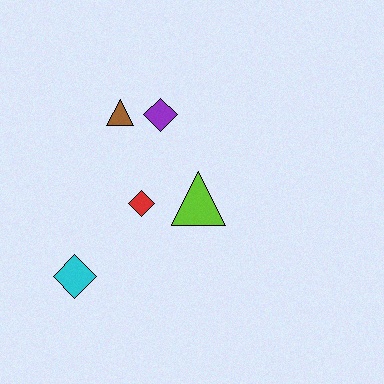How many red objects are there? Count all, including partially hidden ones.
There is 1 red object.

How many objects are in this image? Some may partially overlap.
There are 5 objects.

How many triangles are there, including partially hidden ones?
There are 2 triangles.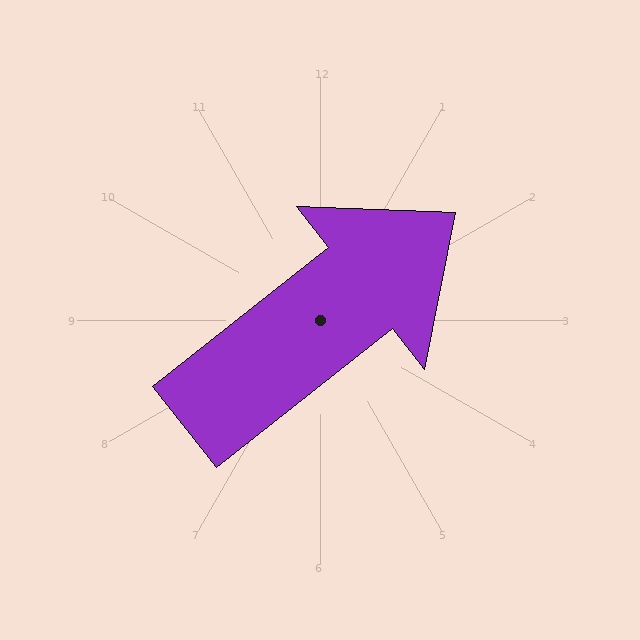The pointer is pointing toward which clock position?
Roughly 2 o'clock.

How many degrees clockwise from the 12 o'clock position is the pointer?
Approximately 52 degrees.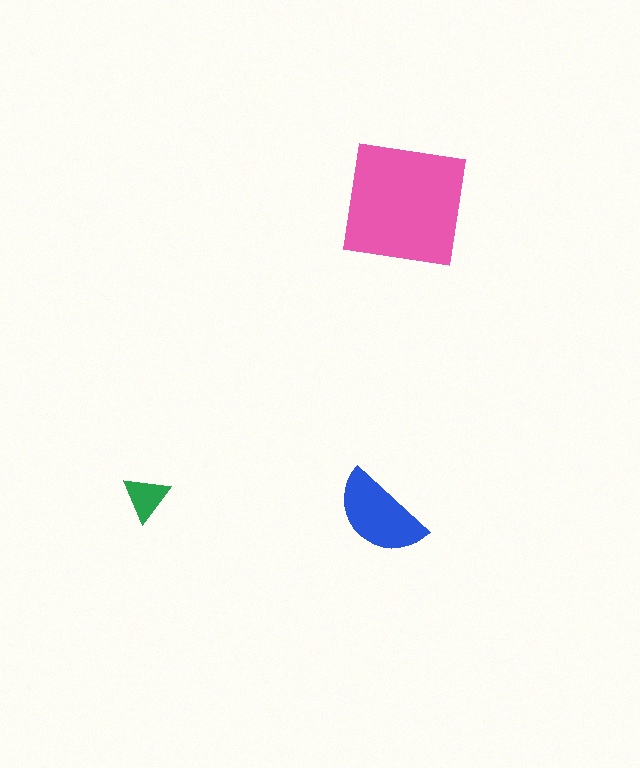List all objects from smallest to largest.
The green triangle, the blue semicircle, the pink square.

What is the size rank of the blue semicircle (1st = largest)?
2nd.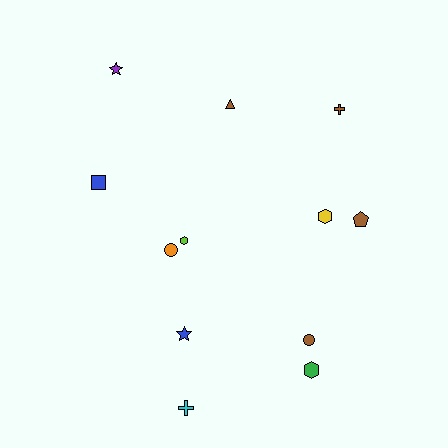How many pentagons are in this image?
There is 1 pentagon.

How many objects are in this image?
There are 12 objects.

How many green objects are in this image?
There is 1 green object.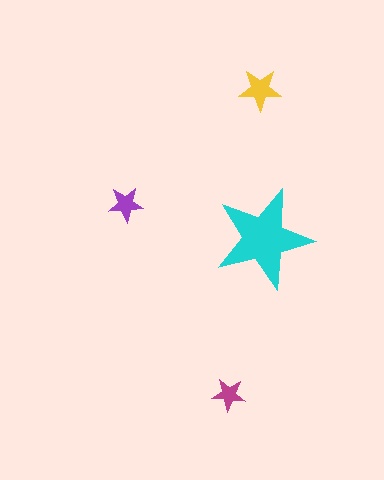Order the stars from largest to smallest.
the cyan one, the yellow one, the purple one, the magenta one.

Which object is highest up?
The yellow star is topmost.